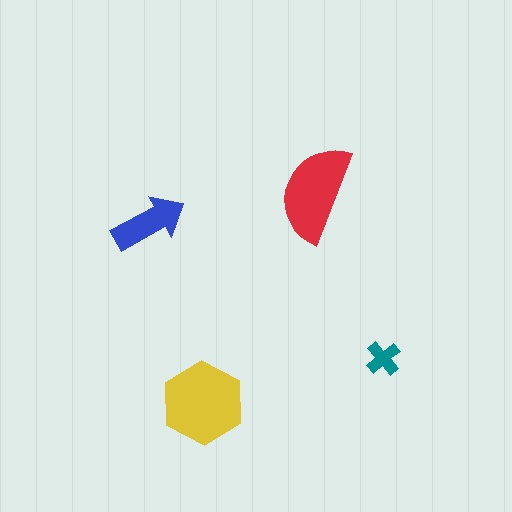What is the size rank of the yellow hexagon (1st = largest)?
1st.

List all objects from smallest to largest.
The teal cross, the blue arrow, the red semicircle, the yellow hexagon.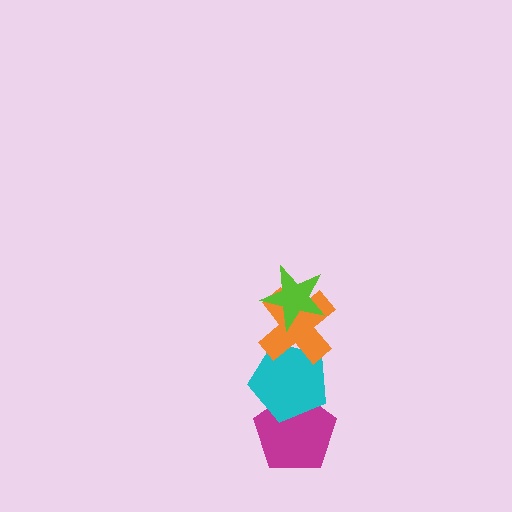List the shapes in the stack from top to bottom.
From top to bottom: the lime star, the orange cross, the cyan pentagon, the magenta pentagon.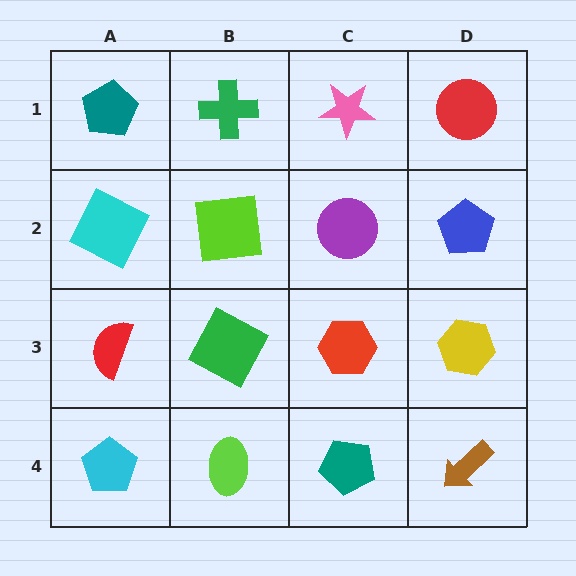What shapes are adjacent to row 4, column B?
A green square (row 3, column B), a cyan pentagon (row 4, column A), a teal pentagon (row 4, column C).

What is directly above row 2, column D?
A red circle.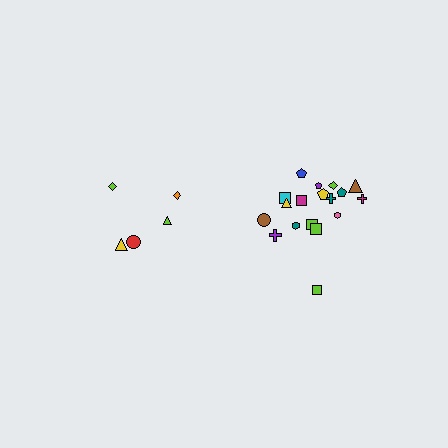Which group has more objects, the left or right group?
The right group.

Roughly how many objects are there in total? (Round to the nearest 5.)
Roughly 25 objects in total.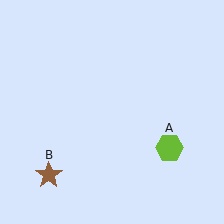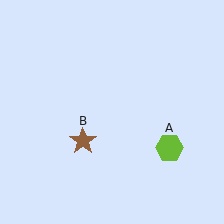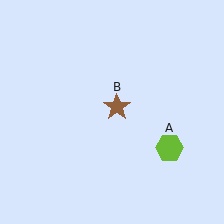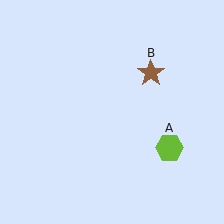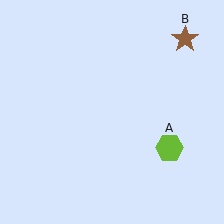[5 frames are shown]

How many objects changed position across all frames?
1 object changed position: brown star (object B).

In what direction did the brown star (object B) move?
The brown star (object B) moved up and to the right.